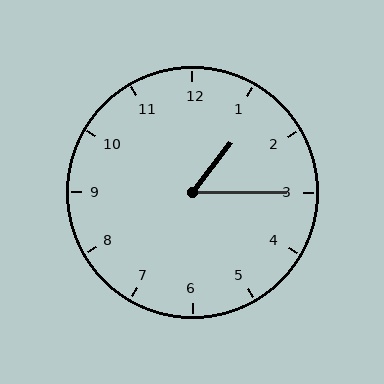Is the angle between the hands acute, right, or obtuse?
It is acute.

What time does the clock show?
1:15.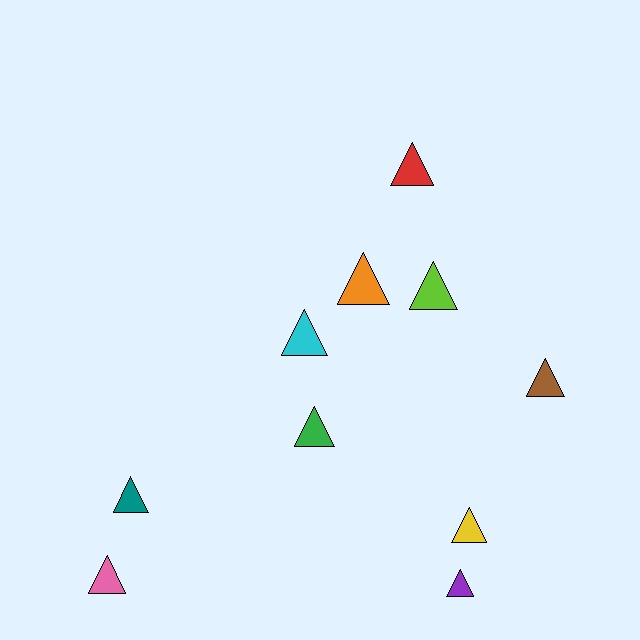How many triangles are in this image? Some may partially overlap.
There are 10 triangles.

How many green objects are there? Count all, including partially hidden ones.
There is 1 green object.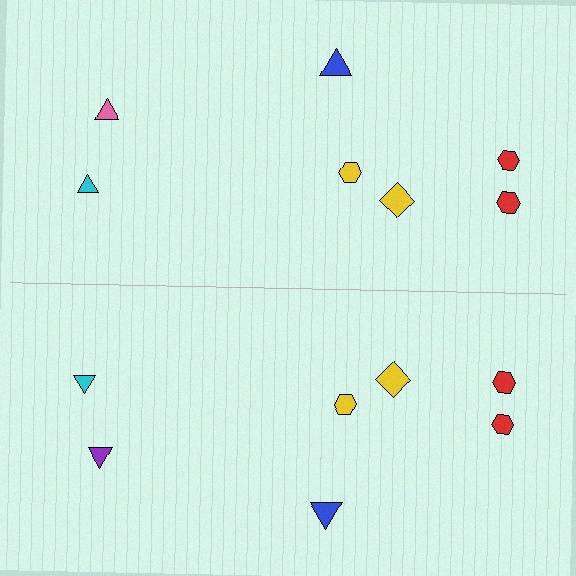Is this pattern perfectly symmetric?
No, the pattern is not perfectly symmetric. The purple triangle on the bottom side breaks the symmetry — its mirror counterpart is pink.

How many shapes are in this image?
There are 14 shapes in this image.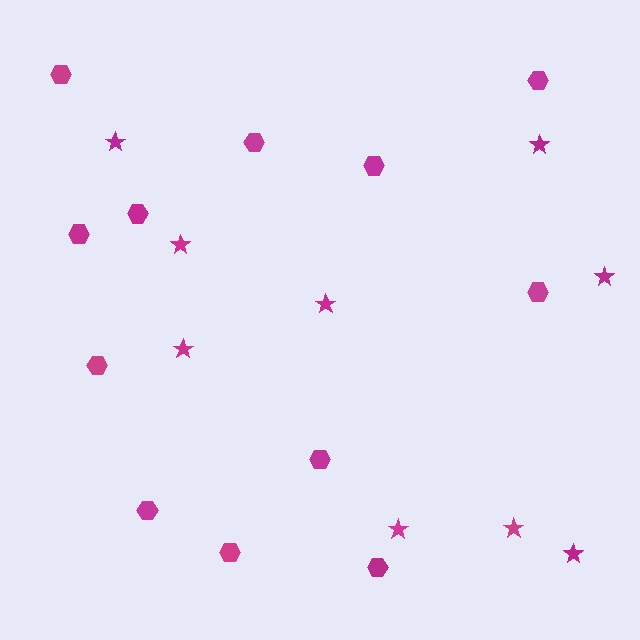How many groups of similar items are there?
There are 2 groups: one group of hexagons (12) and one group of stars (9).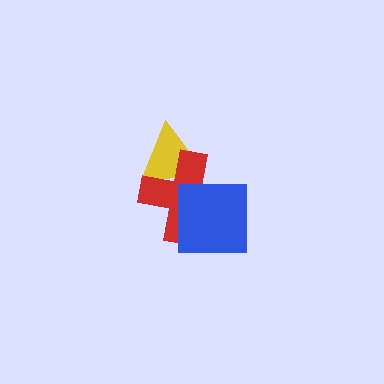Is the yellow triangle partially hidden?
Yes, it is partially covered by another shape.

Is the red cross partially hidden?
Yes, it is partially covered by another shape.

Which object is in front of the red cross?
The blue square is in front of the red cross.